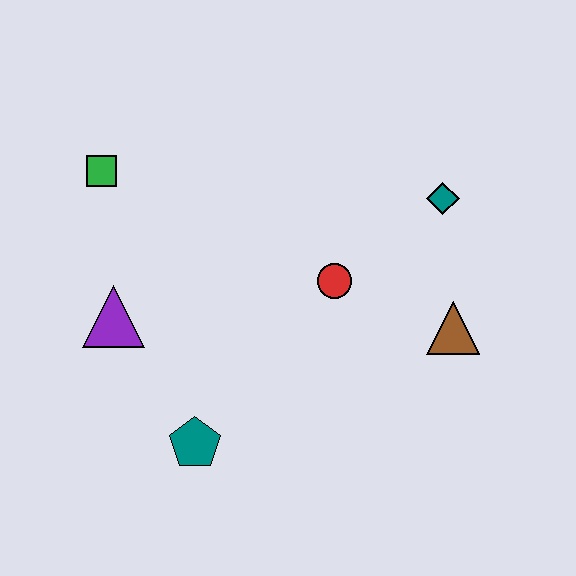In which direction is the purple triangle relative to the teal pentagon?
The purple triangle is above the teal pentagon.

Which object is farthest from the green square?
The brown triangle is farthest from the green square.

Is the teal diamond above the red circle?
Yes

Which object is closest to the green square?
The purple triangle is closest to the green square.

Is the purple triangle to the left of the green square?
No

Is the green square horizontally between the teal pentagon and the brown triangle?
No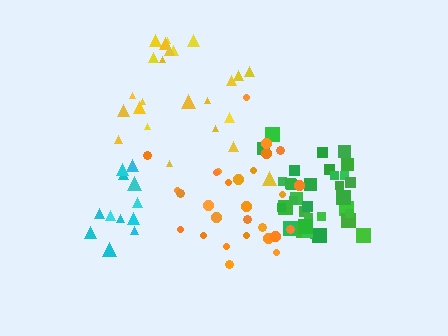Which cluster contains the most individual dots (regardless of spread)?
Green (34).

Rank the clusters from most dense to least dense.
green, cyan, orange, yellow.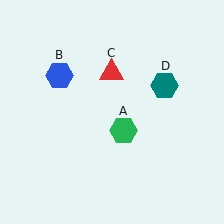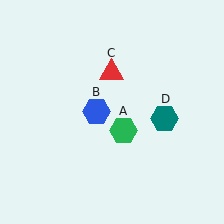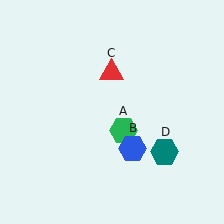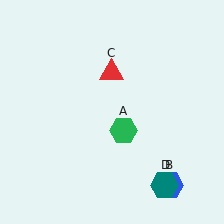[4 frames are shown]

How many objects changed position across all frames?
2 objects changed position: blue hexagon (object B), teal hexagon (object D).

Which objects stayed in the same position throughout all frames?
Green hexagon (object A) and red triangle (object C) remained stationary.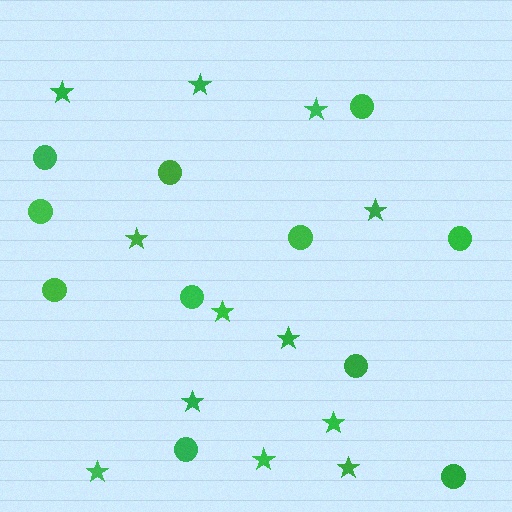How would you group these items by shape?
There are 2 groups: one group of stars (12) and one group of circles (11).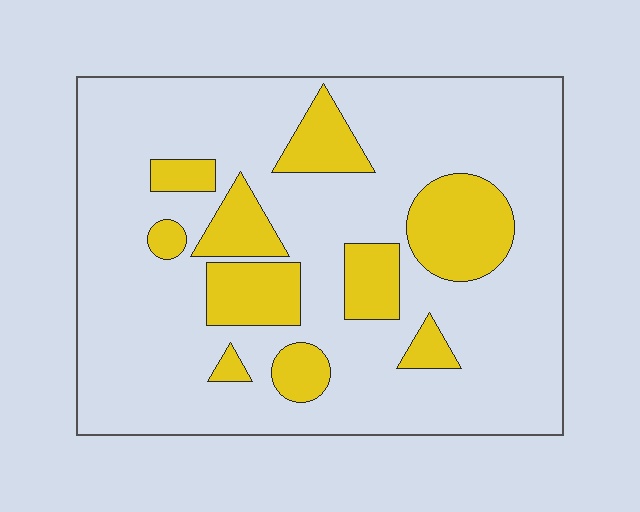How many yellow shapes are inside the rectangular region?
10.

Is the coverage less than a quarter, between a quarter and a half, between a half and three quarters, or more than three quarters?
Less than a quarter.